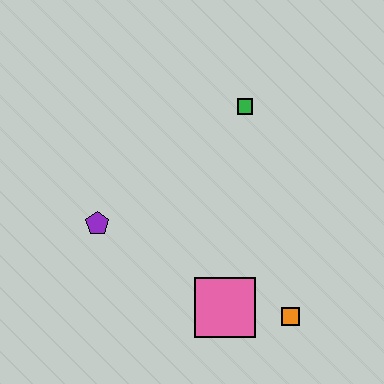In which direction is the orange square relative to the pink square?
The orange square is to the right of the pink square.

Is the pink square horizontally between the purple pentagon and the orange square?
Yes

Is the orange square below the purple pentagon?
Yes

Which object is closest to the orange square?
The pink square is closest to the orange square.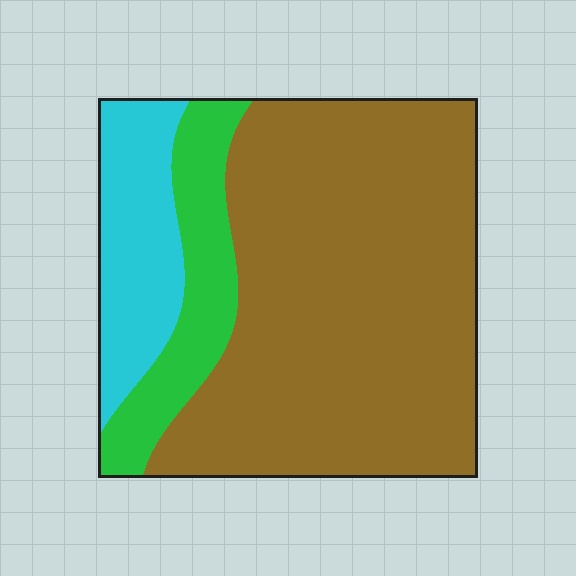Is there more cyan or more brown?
Brown.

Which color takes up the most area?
Brown, at roughly 70%.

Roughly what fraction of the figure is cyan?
Cyan takes up less than a sixth of the figure.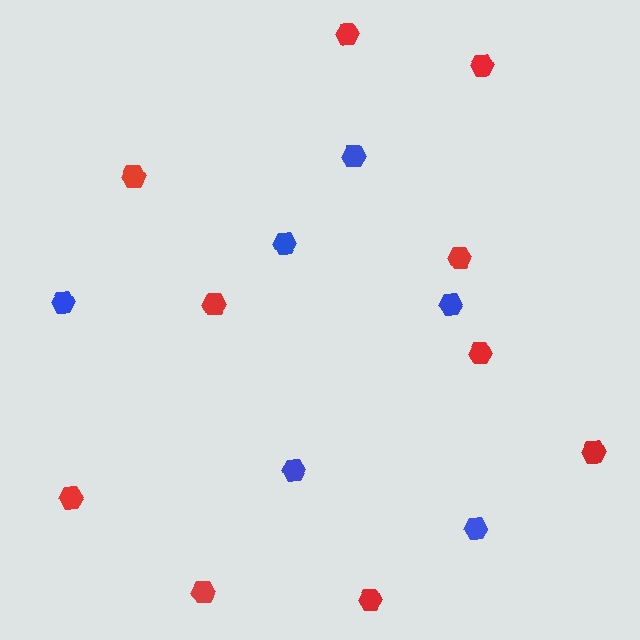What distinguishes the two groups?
There are 2 groups: one group of red hexagons (10) and one group of blue hexagons (6).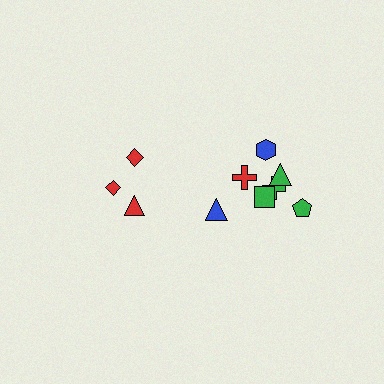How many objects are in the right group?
There are 7 objects.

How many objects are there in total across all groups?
There are 10 objects.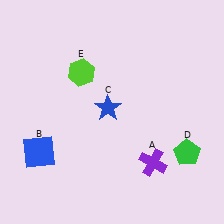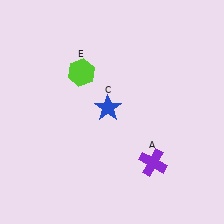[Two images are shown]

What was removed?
The blue square (B), the green pentagon (D) were removed in Image 2.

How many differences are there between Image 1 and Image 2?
There are 2 differences between the two images.